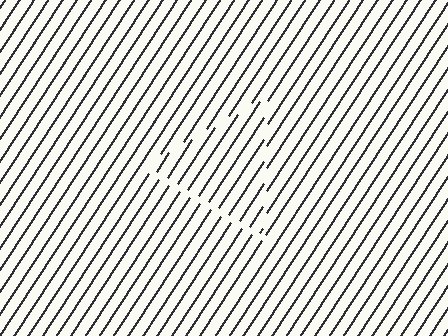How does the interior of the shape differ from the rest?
The interior of the shape contains the same grating, shifted by half a period — the contour is defined by the phase discontinuity where line-ends from the inner and outer gratings abut.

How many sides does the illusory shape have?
3 sides — the line-ends trace a triangle.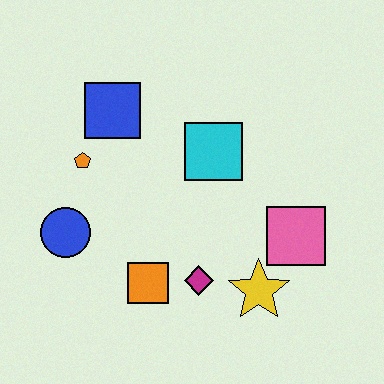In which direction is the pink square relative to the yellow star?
The pink square is above the yellow star.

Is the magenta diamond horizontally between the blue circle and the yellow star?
Yes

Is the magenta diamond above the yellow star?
Yes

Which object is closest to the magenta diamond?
The orange square is closest to the magenta diamond.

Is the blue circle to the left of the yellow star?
Yes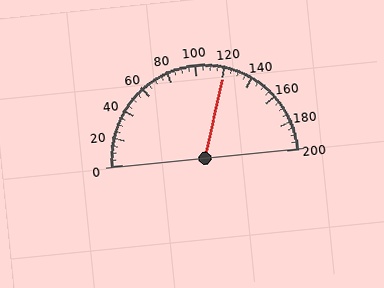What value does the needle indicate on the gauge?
The needle indicates approximately 120.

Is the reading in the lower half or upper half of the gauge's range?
The reading is in the upper half of the range (0 to 200).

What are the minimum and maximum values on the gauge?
The gauge ranges from 0 to 200.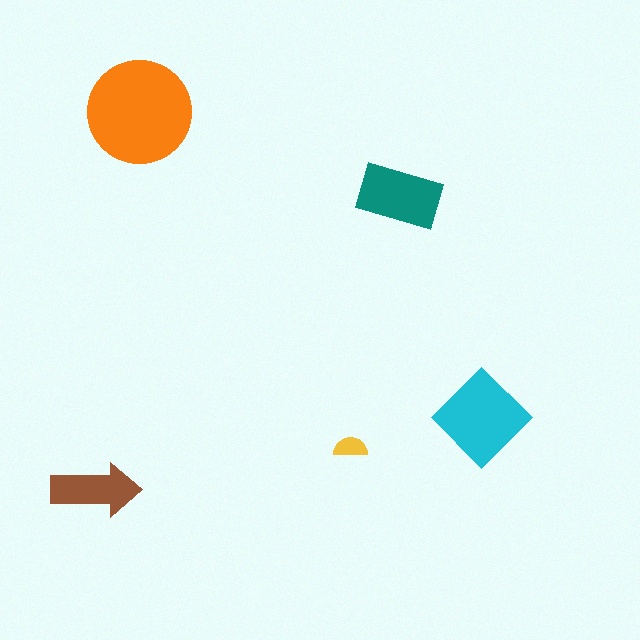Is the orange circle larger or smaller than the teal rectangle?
Larger.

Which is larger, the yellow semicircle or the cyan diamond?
The cyan diamond.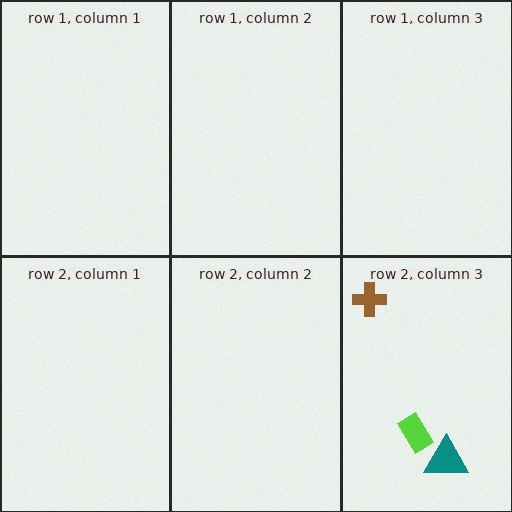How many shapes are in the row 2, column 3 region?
3.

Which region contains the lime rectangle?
The row 2, column 3 region.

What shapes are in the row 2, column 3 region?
The lime rectangle, the brown cross, the teal triangle.